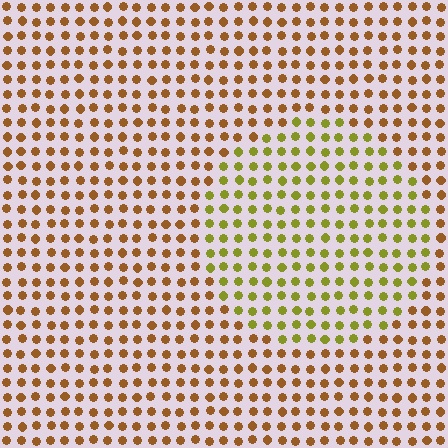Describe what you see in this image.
The image is filled with small brown elements in a uniform arrangement. A circle-shaped region is visible where the elements are tinted to a slightly different hue, forming a subtle color boundary.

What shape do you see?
I see a circle.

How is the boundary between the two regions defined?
The boundary is defined purely by a slight shift in hue (about 40 degrees). Spacing, size, and orientation are identical on both sides.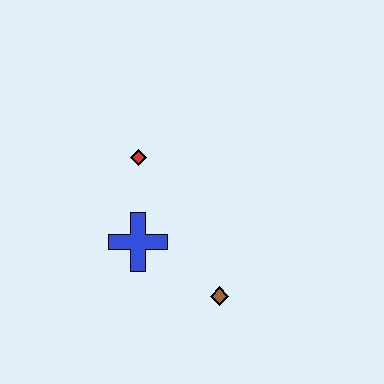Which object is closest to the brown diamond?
The blue cross is closest to the brown diamond.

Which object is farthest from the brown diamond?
The red diamond is farthest from the brown diamond.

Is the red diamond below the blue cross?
No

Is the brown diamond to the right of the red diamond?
Yes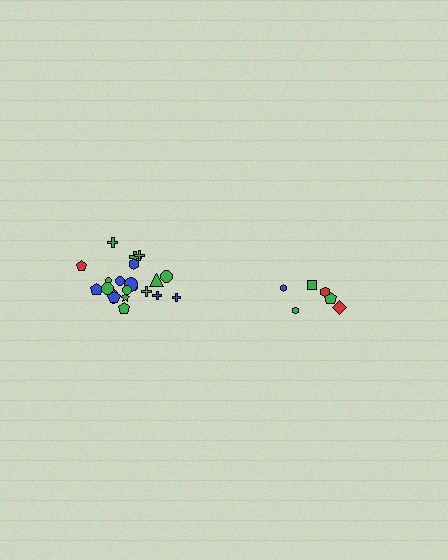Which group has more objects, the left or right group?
The left group.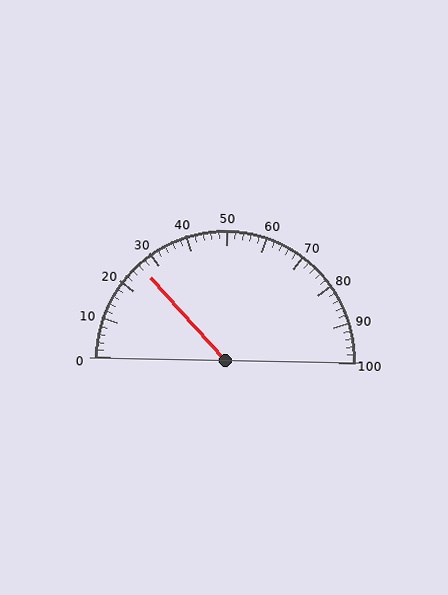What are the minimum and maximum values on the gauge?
The gauge ranges from 0 to 100.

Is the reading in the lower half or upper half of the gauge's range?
The reading is in the lower half of the range (0 to 100).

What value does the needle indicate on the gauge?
The needle indicates approximately 26.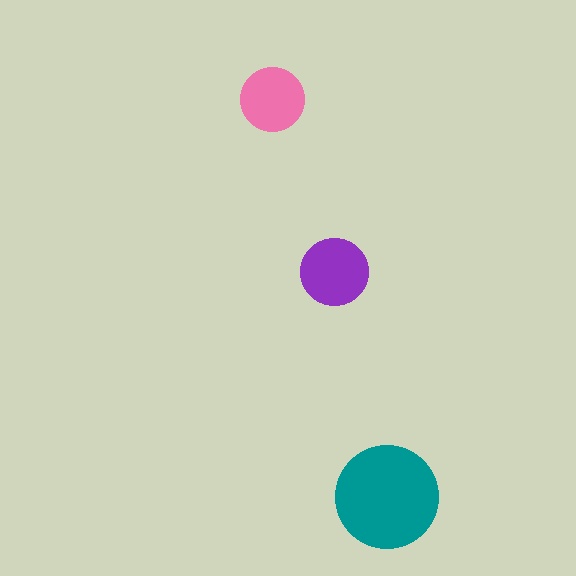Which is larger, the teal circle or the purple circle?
The teal one.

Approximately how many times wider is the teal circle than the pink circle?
About 1.5 times wider.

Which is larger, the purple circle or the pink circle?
The purple one.